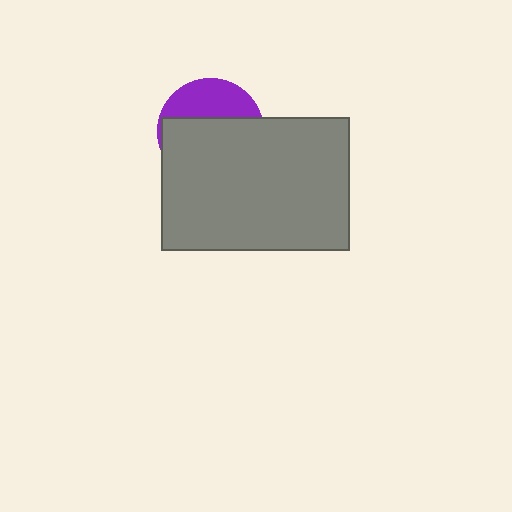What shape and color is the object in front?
The object in front is a gray rectangle.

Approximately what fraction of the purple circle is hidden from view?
Roughly 65% of the purple circle is hidden behind the gray rectangle.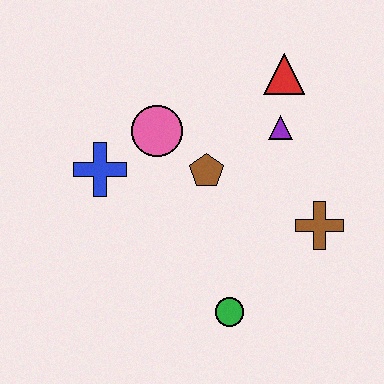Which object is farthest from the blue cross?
The brown cross is farthest from the blue cross.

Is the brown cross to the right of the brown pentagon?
Yes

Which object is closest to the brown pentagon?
The pink circle is closest to the brown pentagon.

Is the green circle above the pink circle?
No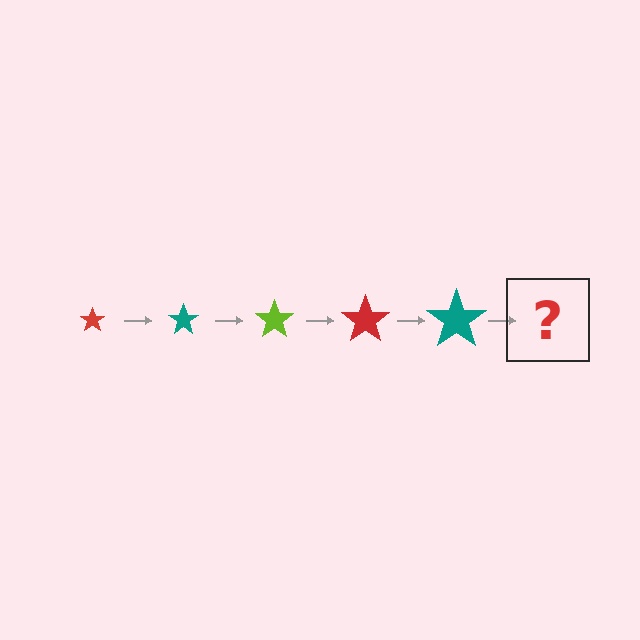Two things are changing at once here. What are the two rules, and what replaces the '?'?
The two rules are that the star grows larger each step and the color cycles through red, teal, and lime. The '?' should be a lime star, larger than the previous one.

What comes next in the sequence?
The next element should be a lime star, larger than the previous one.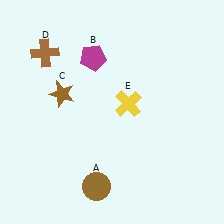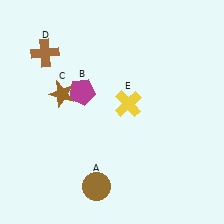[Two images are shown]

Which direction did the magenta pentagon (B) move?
The magenta pentagon (B) moved down.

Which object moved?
The magenta pentagon (B) moved down.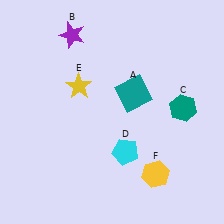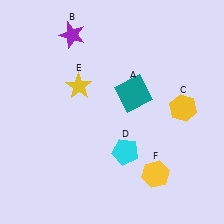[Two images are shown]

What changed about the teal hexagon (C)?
In Image 1, C is teal. In Image 2, it changed to yellow.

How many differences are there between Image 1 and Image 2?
There is 1 difference between the two images.